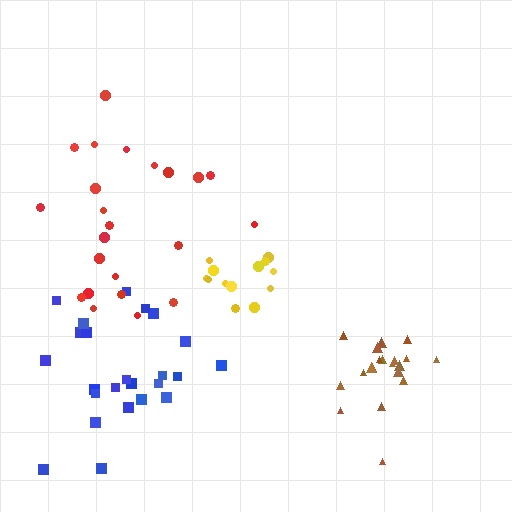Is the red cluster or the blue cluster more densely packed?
Blue.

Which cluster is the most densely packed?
Brown.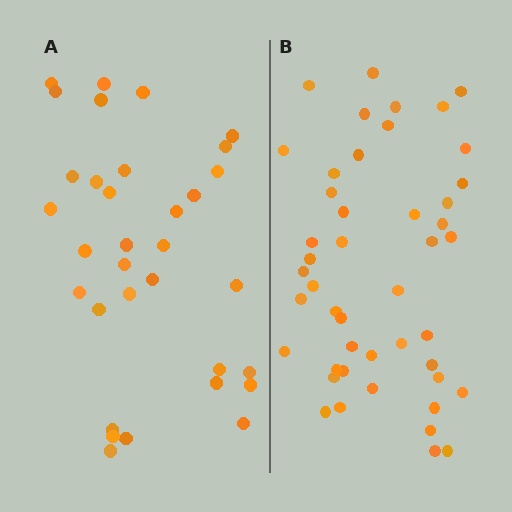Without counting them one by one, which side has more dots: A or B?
Region B (the right region) has more dots.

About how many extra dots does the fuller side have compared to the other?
Region B has approximately 15 more dots than region A.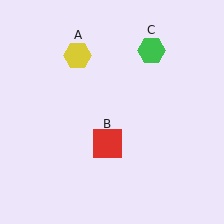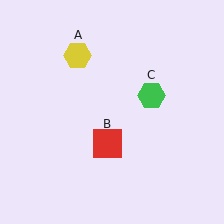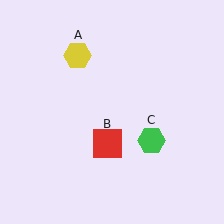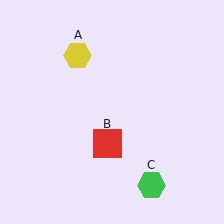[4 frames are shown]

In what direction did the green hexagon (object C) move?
The green hexagon (object C) moved down.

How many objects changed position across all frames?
1 object changed position: green hexagon (object C).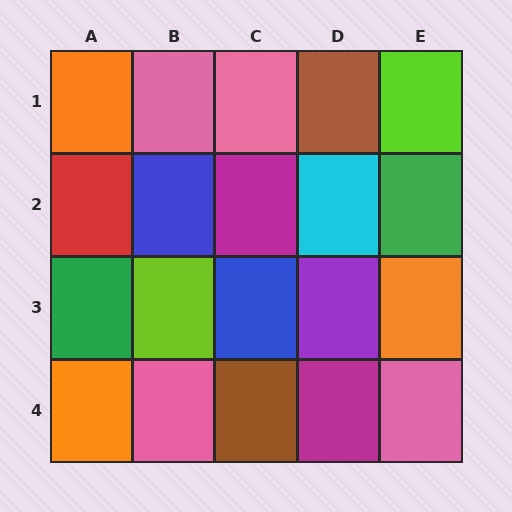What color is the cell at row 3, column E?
Orange.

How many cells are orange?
3 cells are orange.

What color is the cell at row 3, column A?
Green.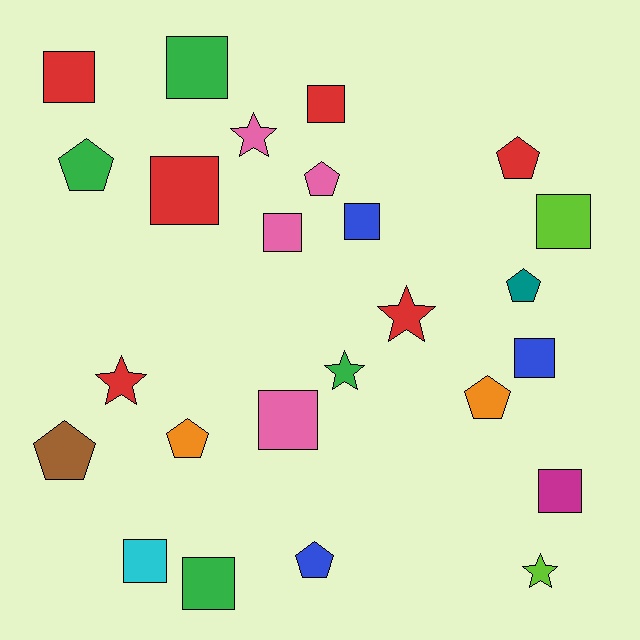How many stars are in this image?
There are 5 stars.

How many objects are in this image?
There are 25 objects.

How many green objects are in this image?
There are 4 green objects.